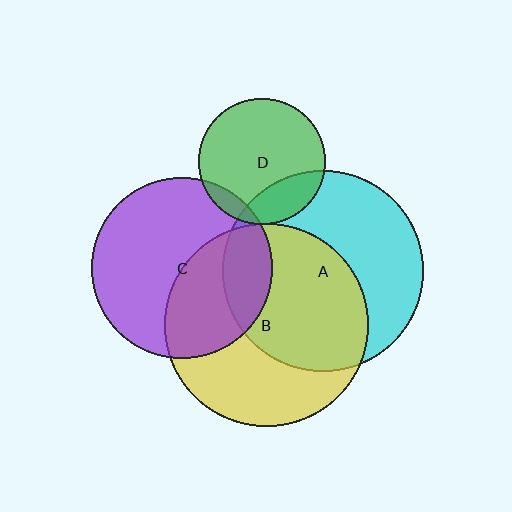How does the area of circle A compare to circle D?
Approximately 2.5 times.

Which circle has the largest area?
Circle B (yellow).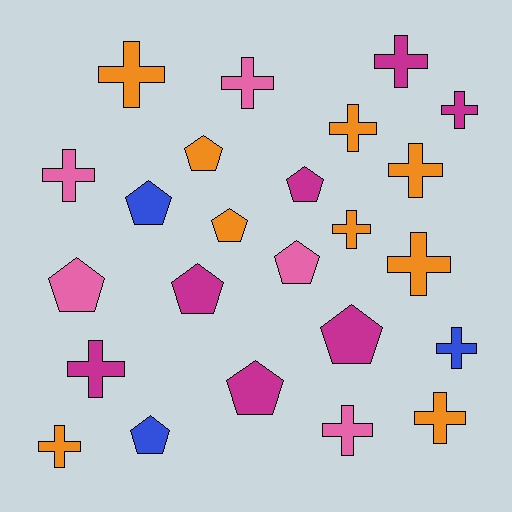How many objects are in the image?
There are 24 objects.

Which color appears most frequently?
Orange, with 9 objects.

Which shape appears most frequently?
Cross, with 14 objects.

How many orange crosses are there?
There are 7 orange crosses.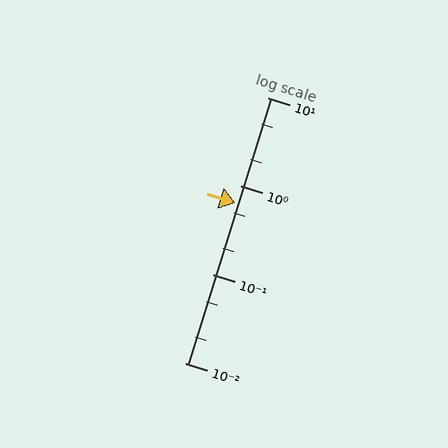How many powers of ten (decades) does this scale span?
The scale spans 3 decades, from 0.01 to 10.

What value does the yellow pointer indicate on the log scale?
The pointer indicates approximately 0.64.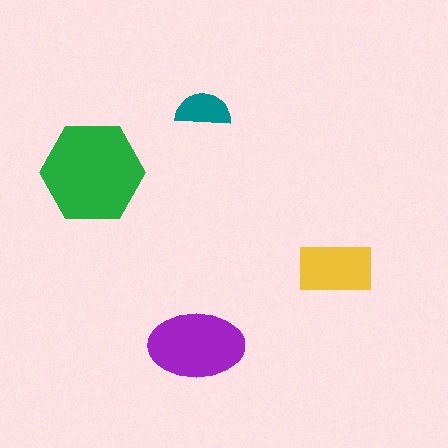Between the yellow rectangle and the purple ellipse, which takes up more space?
The purple ellipse.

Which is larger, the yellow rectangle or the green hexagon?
The green hexagon.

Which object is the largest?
The green hexagon.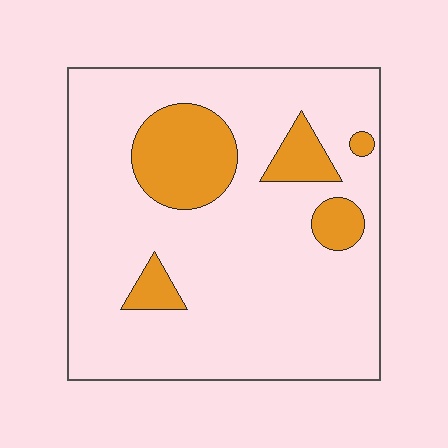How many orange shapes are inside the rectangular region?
5.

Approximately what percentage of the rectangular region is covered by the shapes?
Approximately 15%.